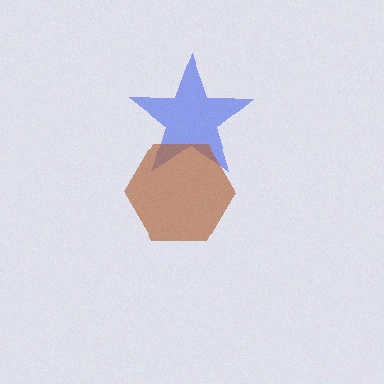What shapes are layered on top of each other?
The layered shapes are: a blue star, a brown hexagon.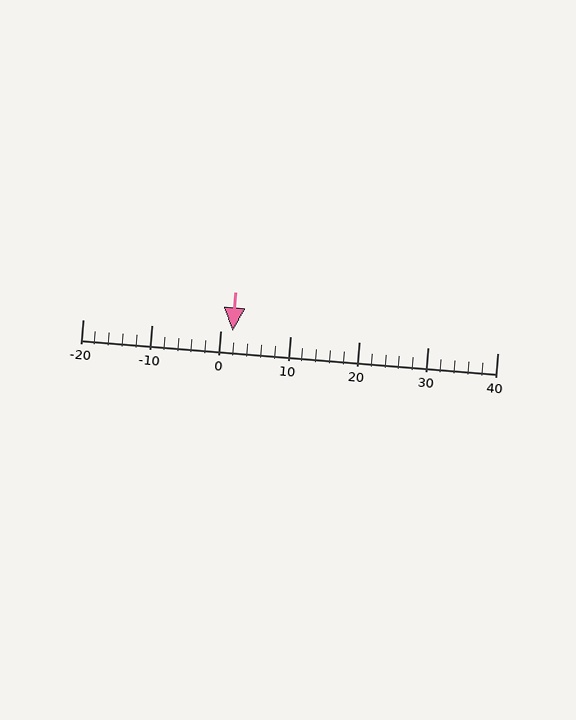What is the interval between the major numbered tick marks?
The major tick marks are spaced 10 units apart.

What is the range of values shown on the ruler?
The ruler shows values from -20 to 40.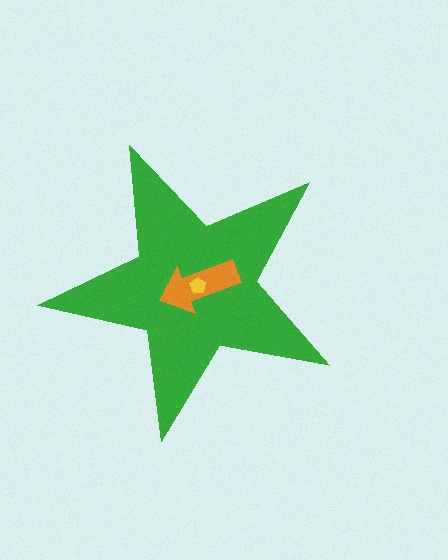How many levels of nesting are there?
3.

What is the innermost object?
The yellow pentagon.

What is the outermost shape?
The green star.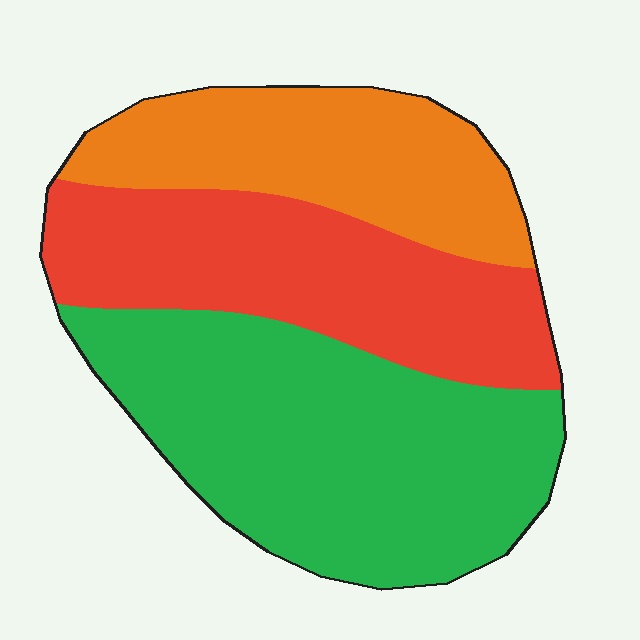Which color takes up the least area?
Orange, at roughly 25%.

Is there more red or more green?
Green.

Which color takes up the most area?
Green, at roughly 45%.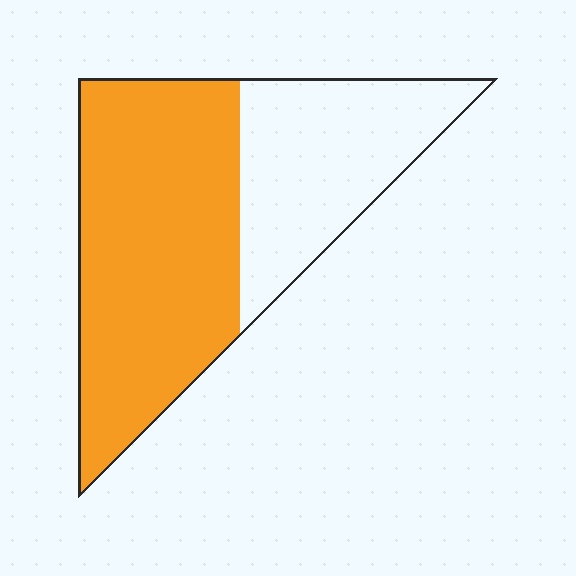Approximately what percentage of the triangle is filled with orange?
Approximately 60%.